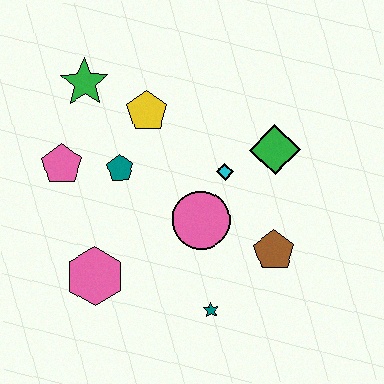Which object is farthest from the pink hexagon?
The green diamond is farthest from the pink hexagon.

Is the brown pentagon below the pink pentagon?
Yes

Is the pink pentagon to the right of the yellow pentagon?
No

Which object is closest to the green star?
The yellow pentagon is closest to the green star.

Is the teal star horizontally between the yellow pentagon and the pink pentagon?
No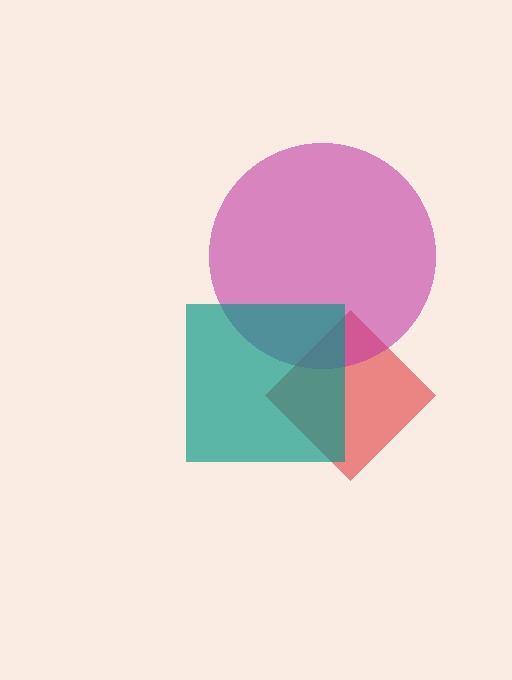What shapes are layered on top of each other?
The layered shapes are: a red diamond, a magenta circle, a teal square.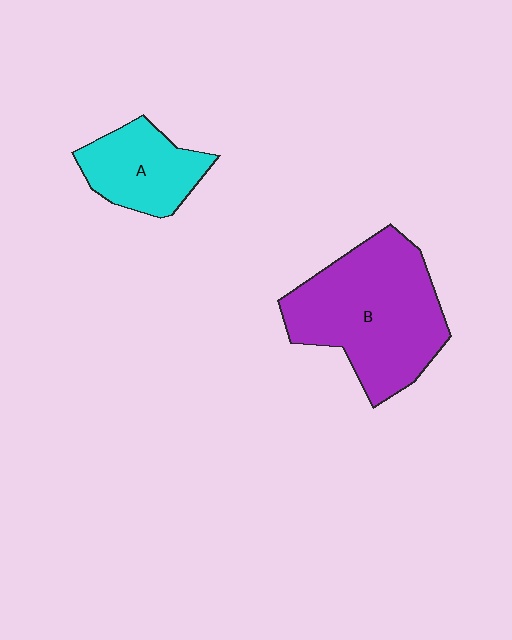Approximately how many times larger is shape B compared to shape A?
Approximately 2.0 times.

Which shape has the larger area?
Shape B (purple).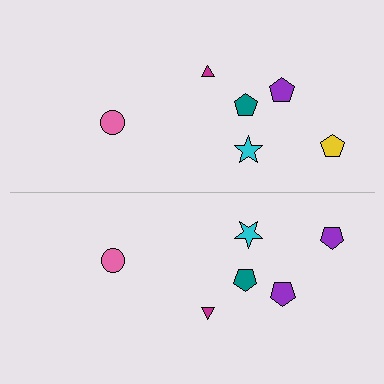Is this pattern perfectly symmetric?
No, the pattern is not perfectly symmetric. The purple pentagon on the bottom side breaks the symmetry — its mirror counterpart is yellow.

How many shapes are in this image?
There are 12 shapes in this image.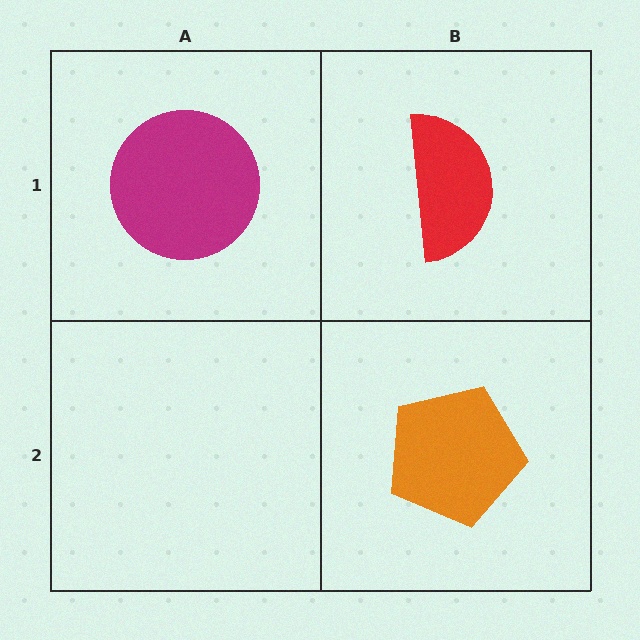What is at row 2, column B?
An orange pentagon.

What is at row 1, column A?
A magenta circle.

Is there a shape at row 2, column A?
No, that cell is empty.